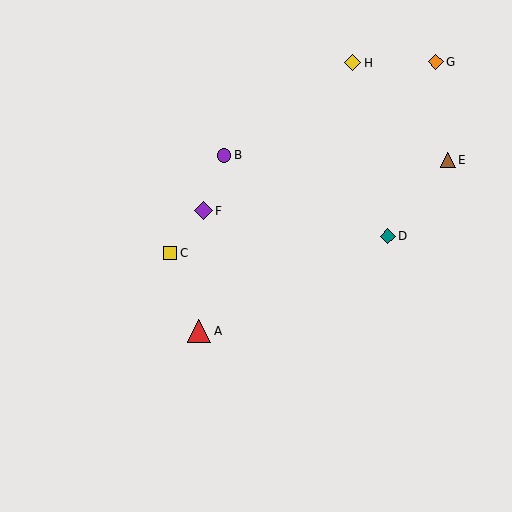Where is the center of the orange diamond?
The center of the orange diamond is at (436, 62).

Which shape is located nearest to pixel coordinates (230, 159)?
The purple circle (labeled B) at (224, 155) is nearest to that location.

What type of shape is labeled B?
Shape B is a purple circle.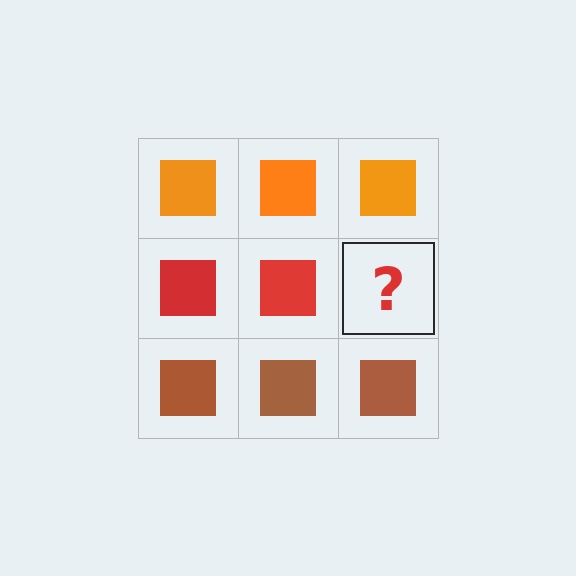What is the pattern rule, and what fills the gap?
The rule is that each row has a consistent color. The gap should be filled with a red square.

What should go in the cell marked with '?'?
The missing cell should contain a red square.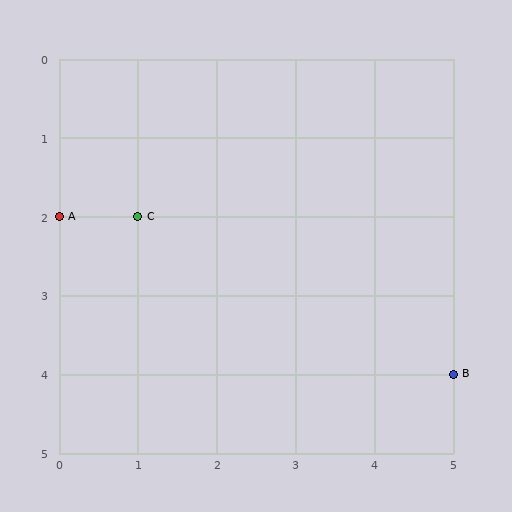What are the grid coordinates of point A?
Point A is at grid coordinates (0, 2).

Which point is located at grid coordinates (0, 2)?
Point A is at (0, 2).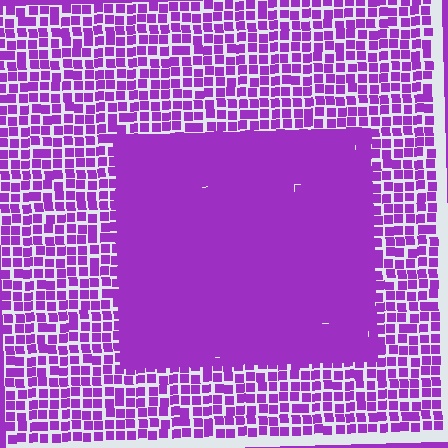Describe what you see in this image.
The image contains small purple elements arranged at two different densities. A rectangle-shaped region is visible where the elements are more densely packed than the surrounding area.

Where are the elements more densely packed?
The elements are more densely packed inside the rectangle boundary.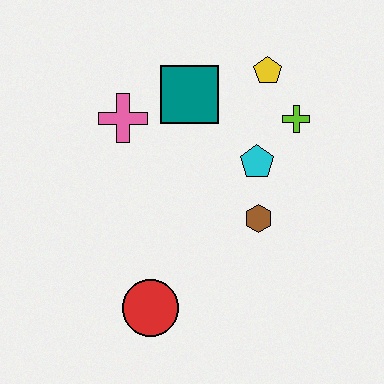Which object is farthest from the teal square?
The red circle is farthest from the teal square.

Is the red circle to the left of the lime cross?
Yes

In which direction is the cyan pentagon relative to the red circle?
The cyan pentagon is above the red circle.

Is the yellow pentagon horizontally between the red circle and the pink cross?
No